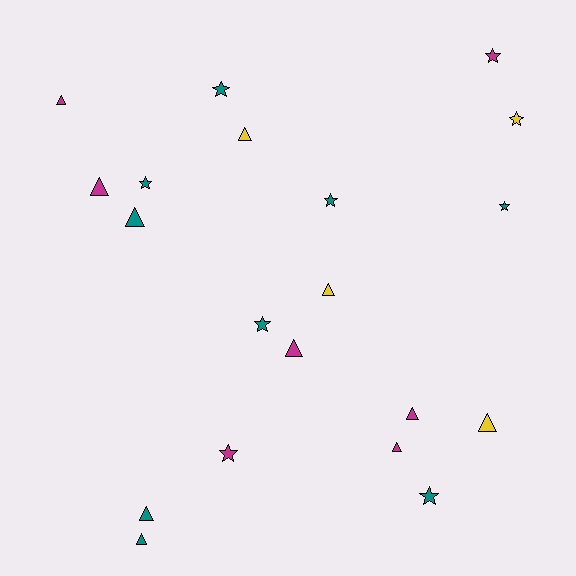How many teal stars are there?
There are 6 teal stars.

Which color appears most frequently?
Teal, with 9 objects.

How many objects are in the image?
There are 20 objects.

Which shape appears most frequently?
Triangle, with 11 objects.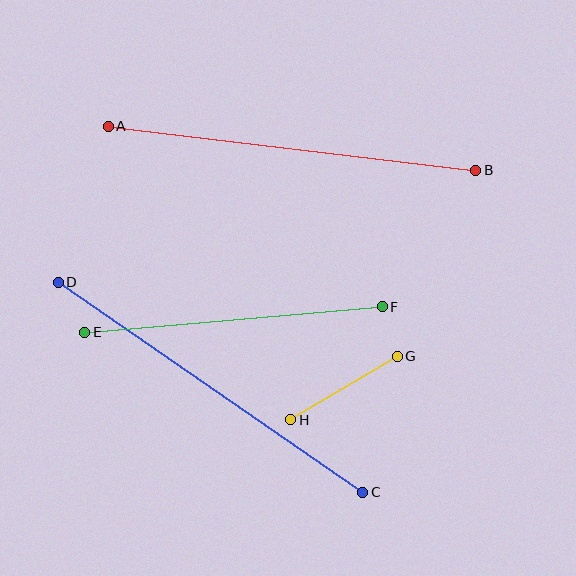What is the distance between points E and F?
The distance is approximately 299 pixels.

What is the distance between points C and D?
The distance is approximately 370 pixels.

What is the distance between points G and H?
The distance is approximately 124 pixels.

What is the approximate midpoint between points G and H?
The midpoint is at approximately (344, 388) pixels.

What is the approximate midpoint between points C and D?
The midpoint is at approximately (210, 387) pixels.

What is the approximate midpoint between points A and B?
The midpoint is at approximately (292, 148) pixels.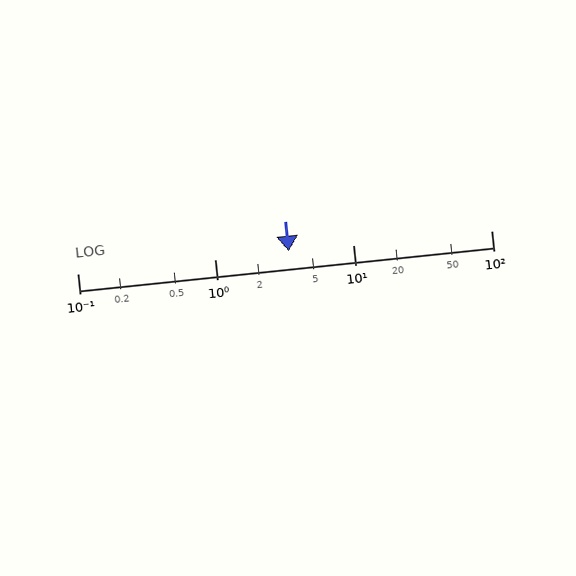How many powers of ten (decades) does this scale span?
The scale spans 3 decades, from 0.1 to 100.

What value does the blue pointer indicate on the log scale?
The pointer indicates approximately 3.4.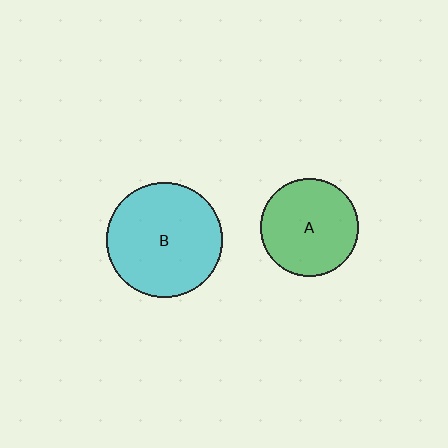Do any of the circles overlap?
No, none of the circles overlap.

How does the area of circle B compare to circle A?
Approximately 1.4 times.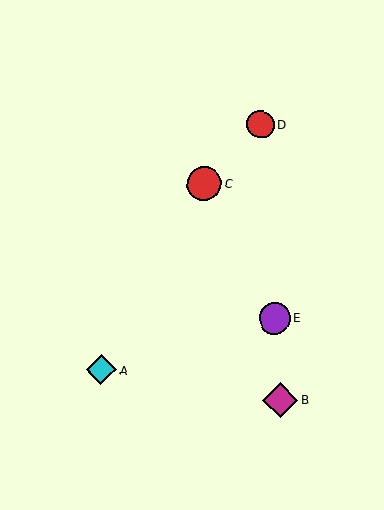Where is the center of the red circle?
The center of the red circle is at (260, 124).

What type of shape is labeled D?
Shape D is a red circle.